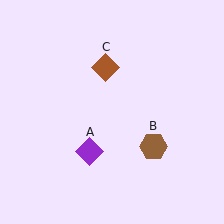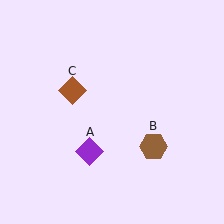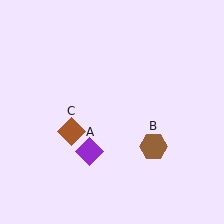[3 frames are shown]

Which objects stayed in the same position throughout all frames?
Purple diamond (object A) and brown hexagon (object B) remained stationary.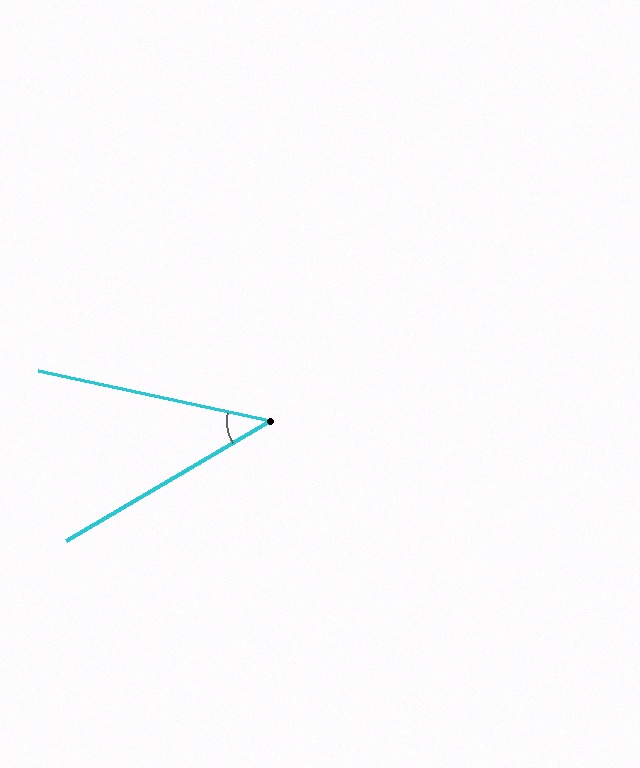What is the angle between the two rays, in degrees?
Approximately 43 degrees.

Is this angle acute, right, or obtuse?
It is acute.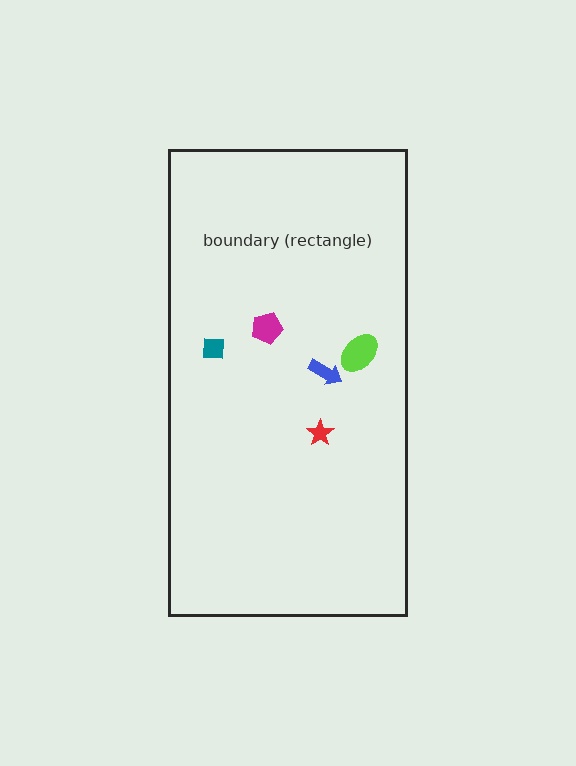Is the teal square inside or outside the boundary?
Inside.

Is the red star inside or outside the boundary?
Inside.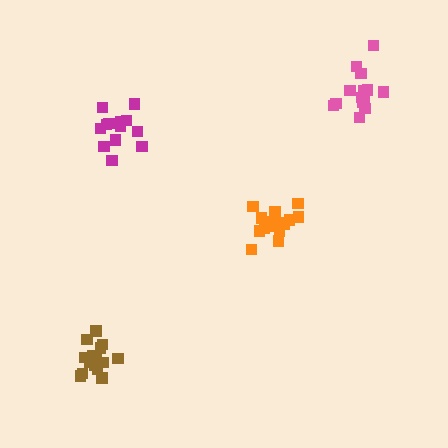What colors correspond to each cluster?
The clusters are colored: brown, magenta, orange, pink.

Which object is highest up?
The pink cluster is topmost.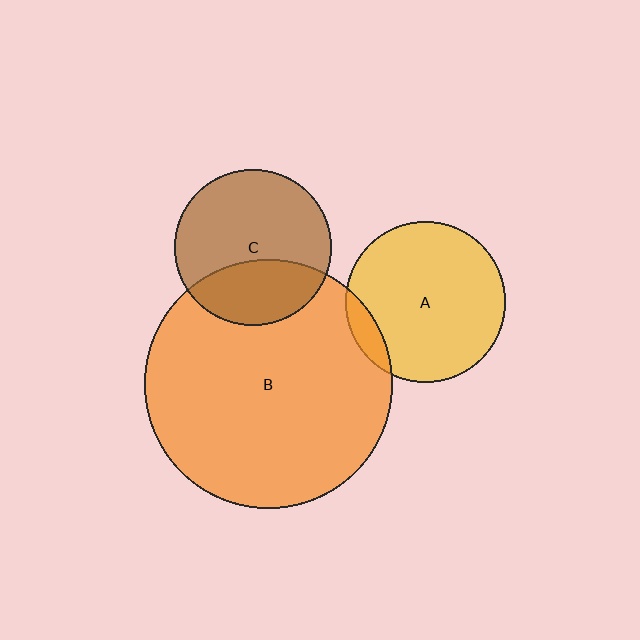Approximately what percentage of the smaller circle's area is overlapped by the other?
Approximately 35%.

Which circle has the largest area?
Circle B (orange).